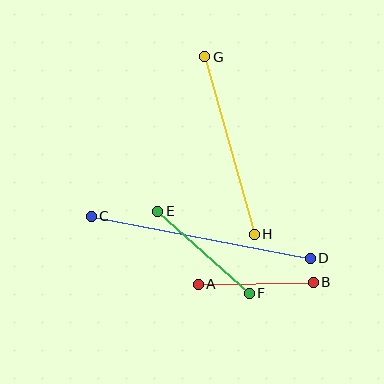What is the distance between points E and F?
The distance is approximately 123 pixels.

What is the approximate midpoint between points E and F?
The midpoint is at approximately (204, 252) pixels.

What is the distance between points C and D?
The distance is approximately 223 pixels.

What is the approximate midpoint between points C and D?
The midpoint is at approximately (201, 237) pixels.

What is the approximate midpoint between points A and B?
The midpoint is at approximately (256, 283) pixels.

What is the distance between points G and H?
The distance is approximately 184 pixels.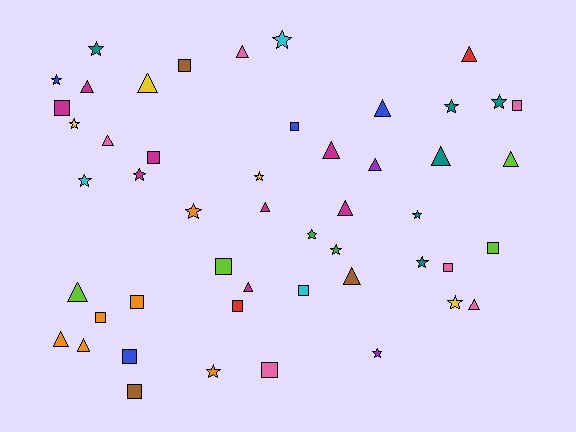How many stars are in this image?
There are 17 stars.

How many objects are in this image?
There are 50 objects.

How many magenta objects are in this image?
There are 8 magenta objects.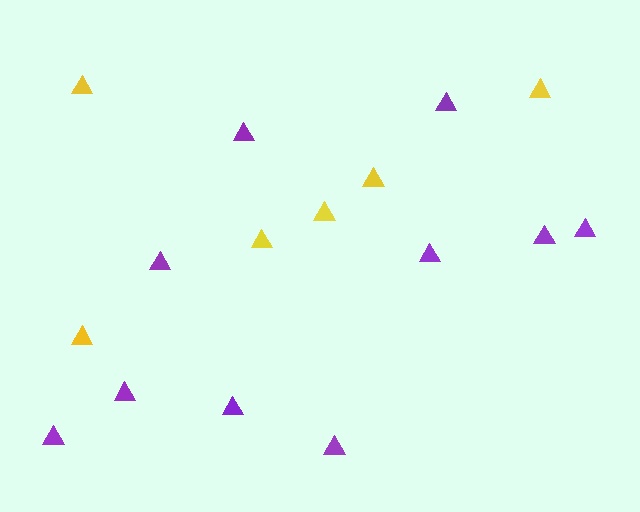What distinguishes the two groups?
There are 2 groups: one group of yellow triangles (6) and one group of purple triangles (10).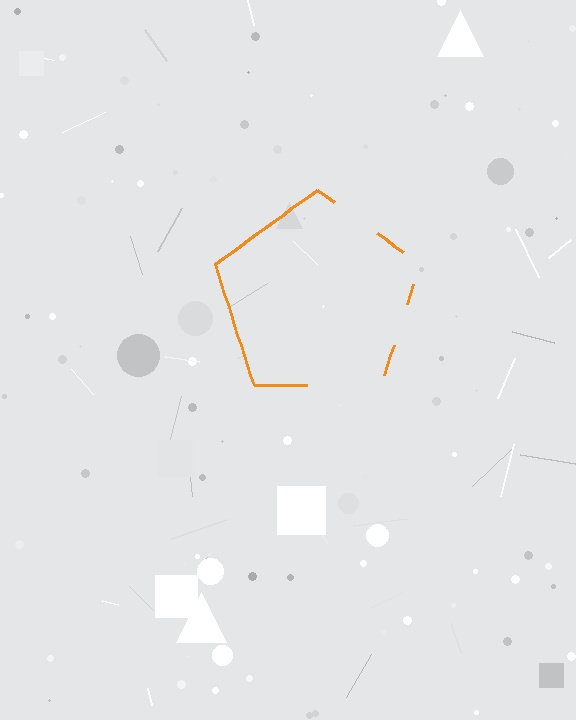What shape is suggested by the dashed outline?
The dashed outline suggests a pentagon.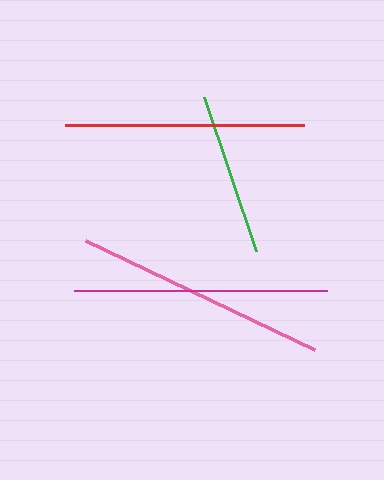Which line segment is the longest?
The magenta line is the longest at approximately 253 pixels.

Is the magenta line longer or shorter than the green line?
The magenta line is longer than the green line.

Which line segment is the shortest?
The green line is the shortest at approximately 163 pixels.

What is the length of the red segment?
The red segment is approximately 239 pixels long.